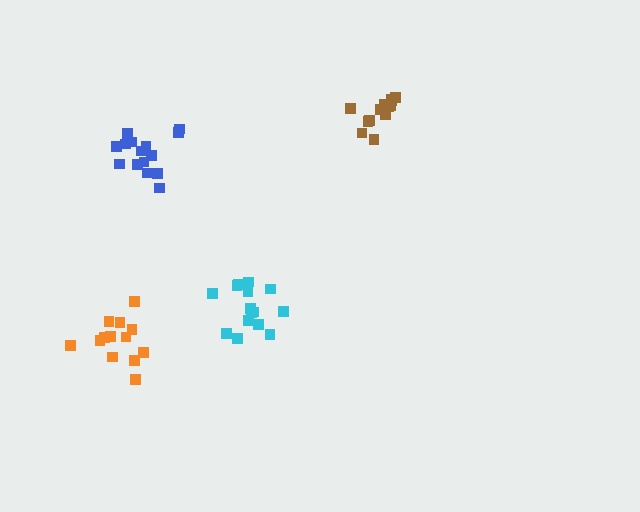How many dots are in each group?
Group 1: 13 dots, Group 2: 13 dots, Group 3: 15 dots, Group 4: 15 dots (56 total).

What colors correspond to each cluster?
The clusters are colored: orange, brown, blue, cyan.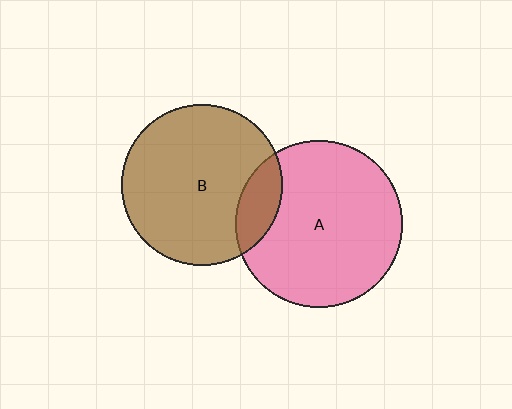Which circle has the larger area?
Circle A (pink).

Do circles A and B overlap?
Yes.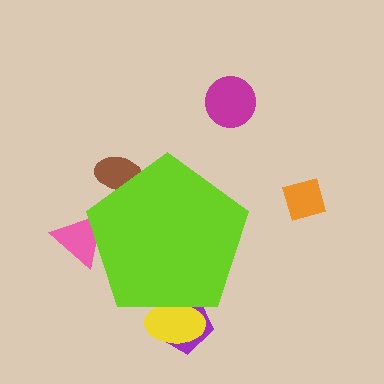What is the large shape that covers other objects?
A lime pentagon.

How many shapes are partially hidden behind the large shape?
4 shapes are partially hidden.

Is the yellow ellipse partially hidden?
Yes, the yellow ellipse is partially hidden behind the lime pentagon.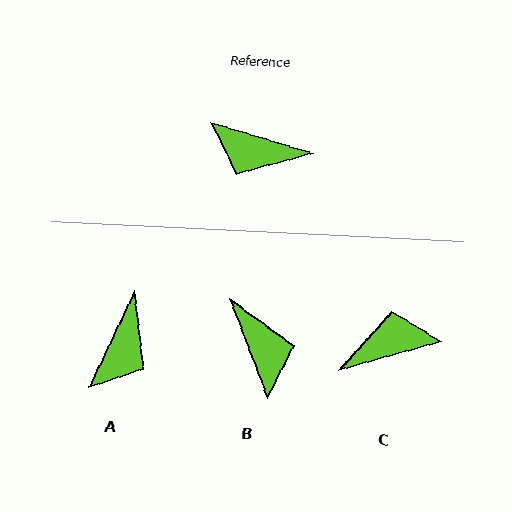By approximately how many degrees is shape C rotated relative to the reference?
Approximately 147 degrees clockwise.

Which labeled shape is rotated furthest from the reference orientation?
C, about 147 degrees away.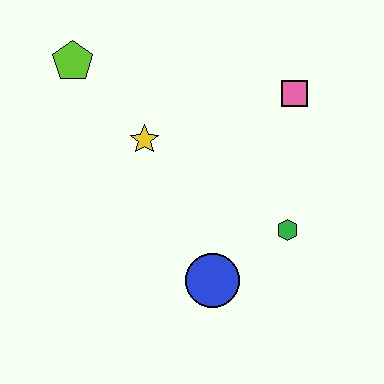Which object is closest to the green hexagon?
The blue circle is closest to the green hexagon.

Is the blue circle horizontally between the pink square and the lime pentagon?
Yes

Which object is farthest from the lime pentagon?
The green hexagon is farthest from the lime pentagon.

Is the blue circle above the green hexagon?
No